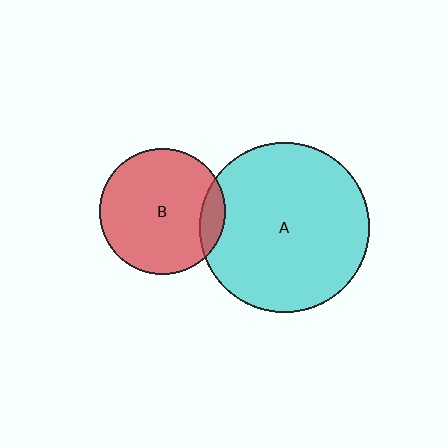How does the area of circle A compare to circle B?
Approximately 1.8 times.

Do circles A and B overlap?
Yes.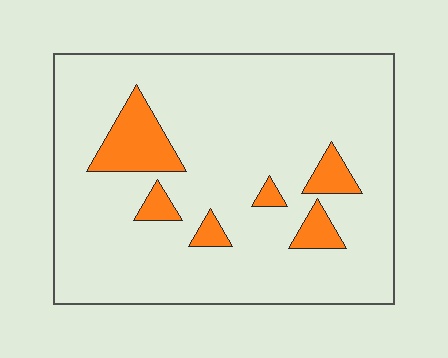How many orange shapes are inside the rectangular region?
6.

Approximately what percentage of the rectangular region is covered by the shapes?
Approximately 10%.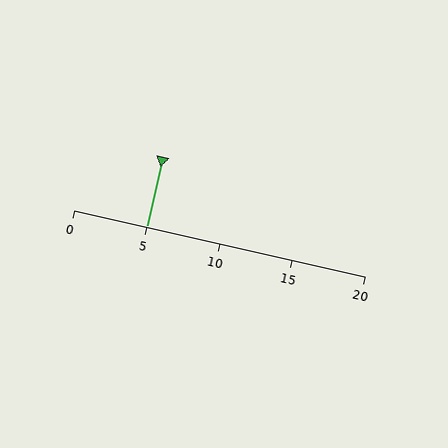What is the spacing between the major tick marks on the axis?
The major ticks are spaced 5 apart.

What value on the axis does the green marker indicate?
The marker indicates approximately 5.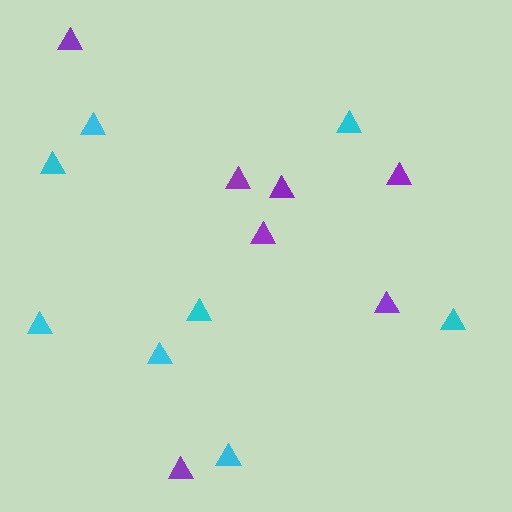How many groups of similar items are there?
There are 2 groups: one group of purple triangles (7) and one group of cyan triangles (8).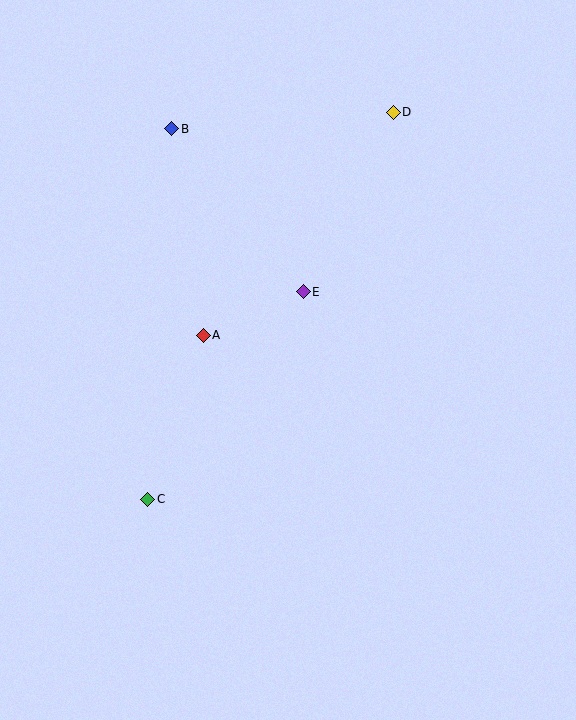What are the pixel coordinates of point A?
Point A is at (203, 335).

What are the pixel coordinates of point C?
Point C is at (148, 499).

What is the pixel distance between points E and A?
The distance between E and A is 109 pixels.